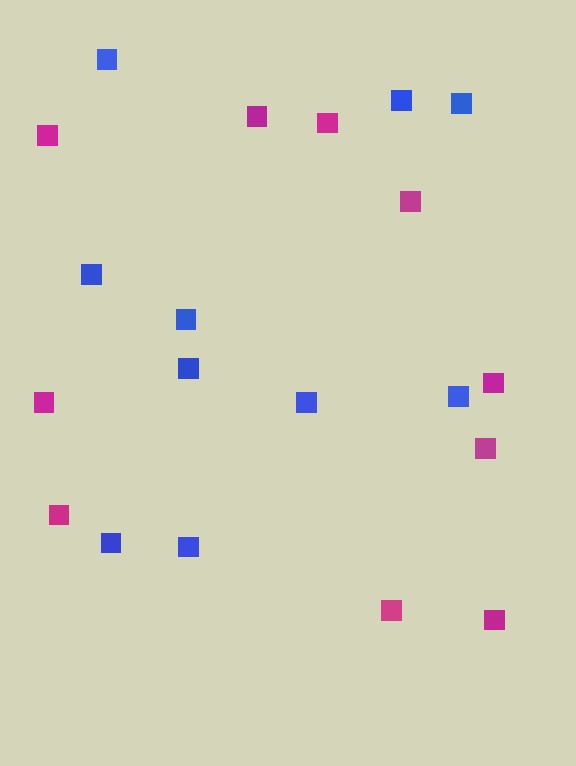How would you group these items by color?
There are 2 groups: one group of blue squares (10) and one group of magenta squares (10).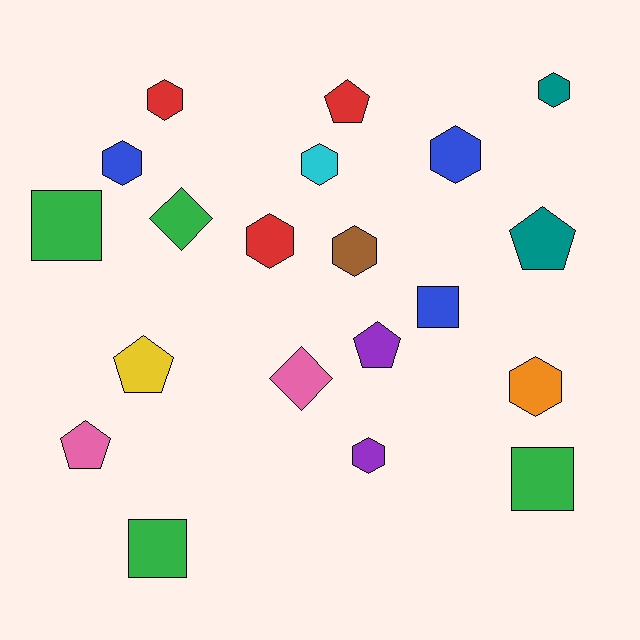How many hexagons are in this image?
There are 9 hexagons.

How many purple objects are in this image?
There are 2 purple objects.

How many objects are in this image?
There are 20 objects.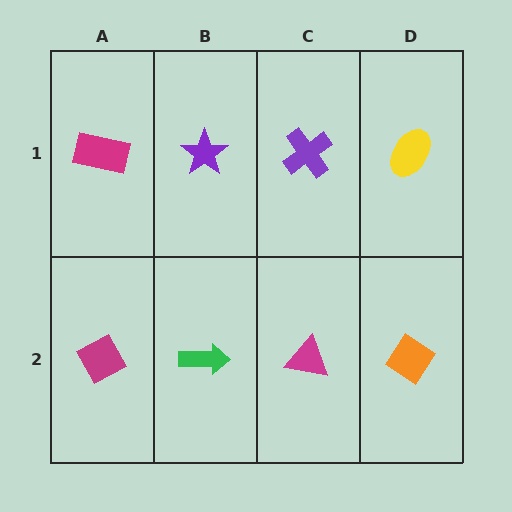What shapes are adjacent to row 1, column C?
A magenta triangle (row 2, column C), a purple star (row 1, column B), a yellow ellipse (row 1, column D).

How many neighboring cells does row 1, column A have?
2.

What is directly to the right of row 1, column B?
A purple cross.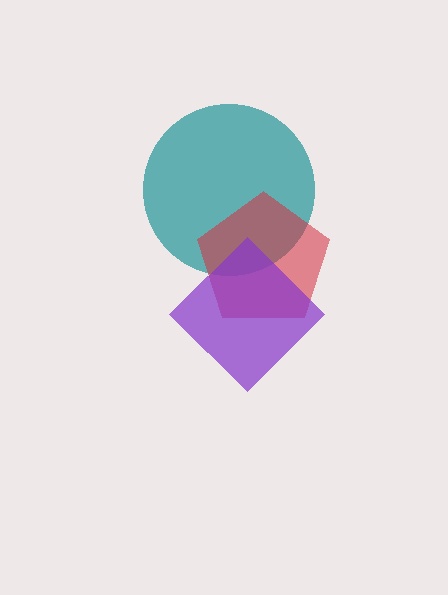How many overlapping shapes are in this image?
There are 3 overlapping shapes in the image.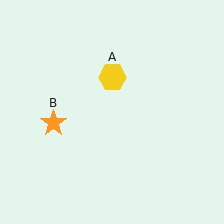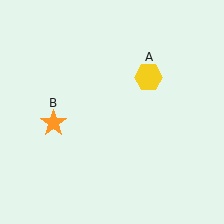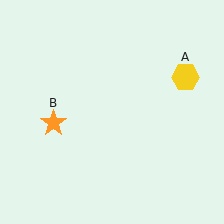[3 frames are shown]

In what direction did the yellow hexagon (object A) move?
The yellow hexagon (object A) moved right.